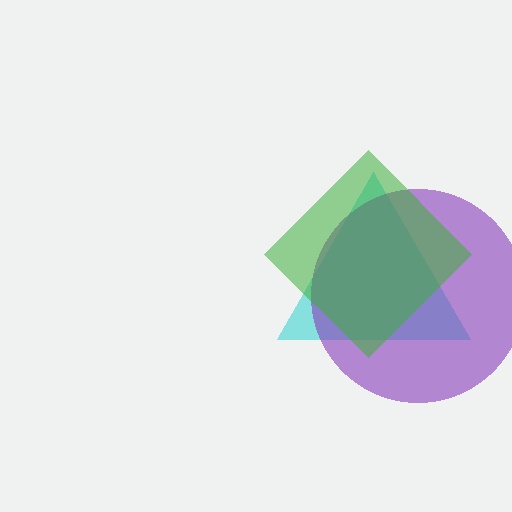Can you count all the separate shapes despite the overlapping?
Yes, there are 3 separate shapes.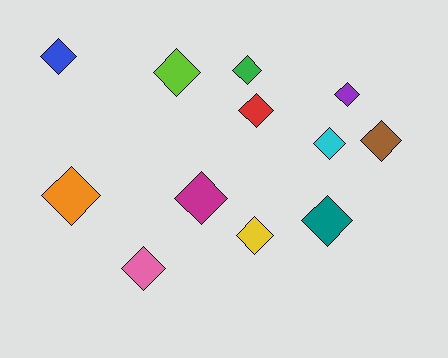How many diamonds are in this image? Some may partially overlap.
There are 12 diamonds.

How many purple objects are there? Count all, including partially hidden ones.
There is 1 purple object.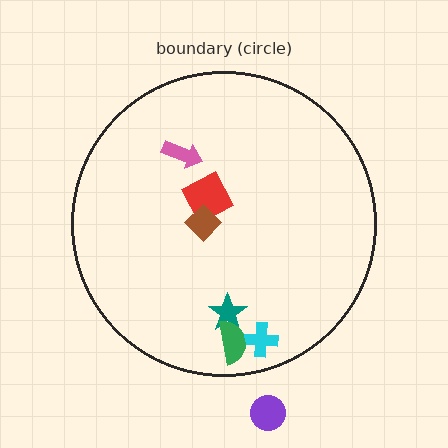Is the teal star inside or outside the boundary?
Inside.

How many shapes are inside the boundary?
6 inside, 1 outside.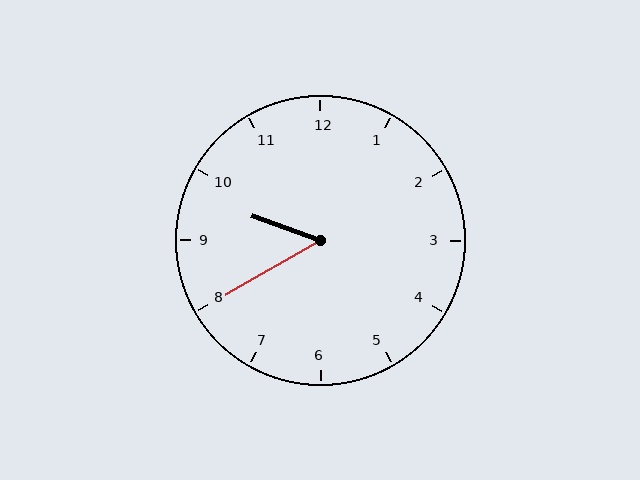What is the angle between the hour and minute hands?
Approximately 50 degrees.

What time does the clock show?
9:40.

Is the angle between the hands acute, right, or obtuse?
It is acute.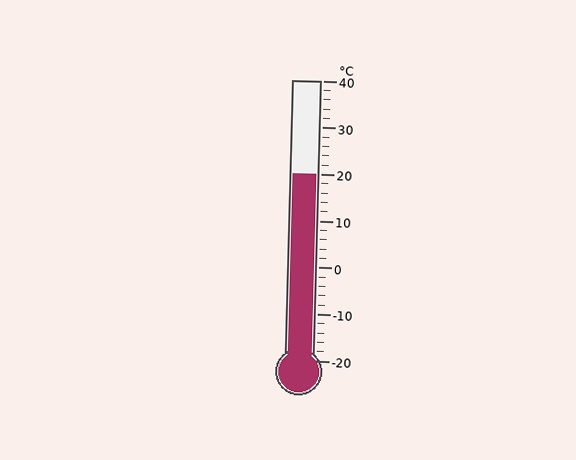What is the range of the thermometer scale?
The thermometer scale ranges from -20°C to 40°C.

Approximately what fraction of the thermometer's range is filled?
The thermometer is filled to approximately 65% of its range.